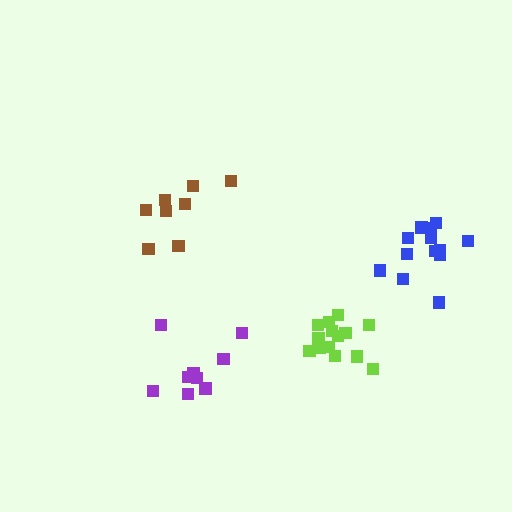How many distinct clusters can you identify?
There are 4 distinct clusters.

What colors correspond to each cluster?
The clusters are colored: blue, brown, lime, purple.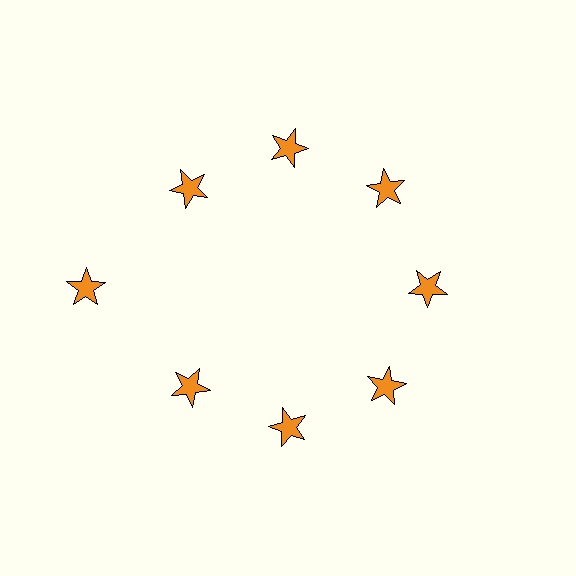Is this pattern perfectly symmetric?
No. The 8 orange stars are arranged in a ring, but one element near the 9 o'clock position is pushed outward from the center, breaking the 8-fold rotational symmetry.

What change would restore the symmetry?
The symmetry would be restored by moving it inward, back onto the ring so that all 8 stars sit at equal angles and equal distance from the center.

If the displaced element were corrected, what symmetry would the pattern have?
It would have 8-fold rotational symmetry — the pattern would map onto itself every 45 degrees.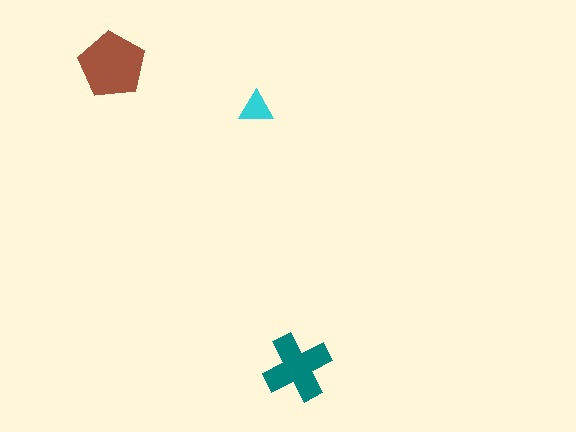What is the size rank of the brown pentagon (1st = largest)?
1st.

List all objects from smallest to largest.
The cyan triangle, the teal cross, the brown pentagon.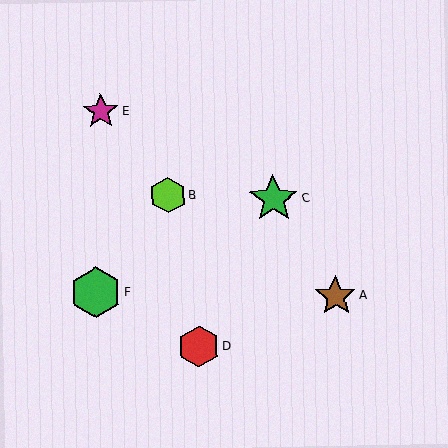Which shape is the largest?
The green hexagon (labeled F) is the largest.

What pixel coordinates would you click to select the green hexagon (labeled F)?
Click at (96, 293) to select the green hexagon F.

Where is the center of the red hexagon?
The center of the red hexagon is at (199, 346).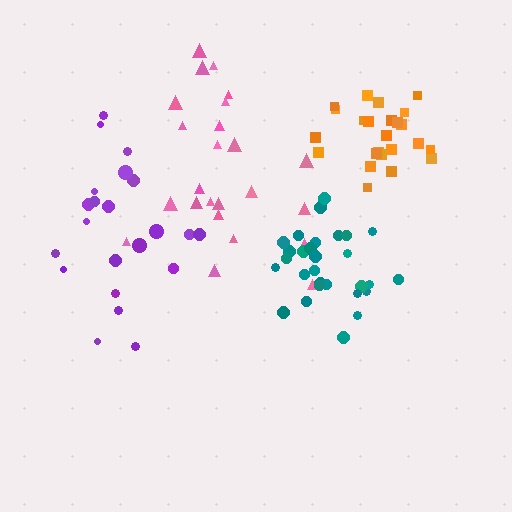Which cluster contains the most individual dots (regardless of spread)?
Teal (29).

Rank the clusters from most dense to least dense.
orange, teal, purple, pink.